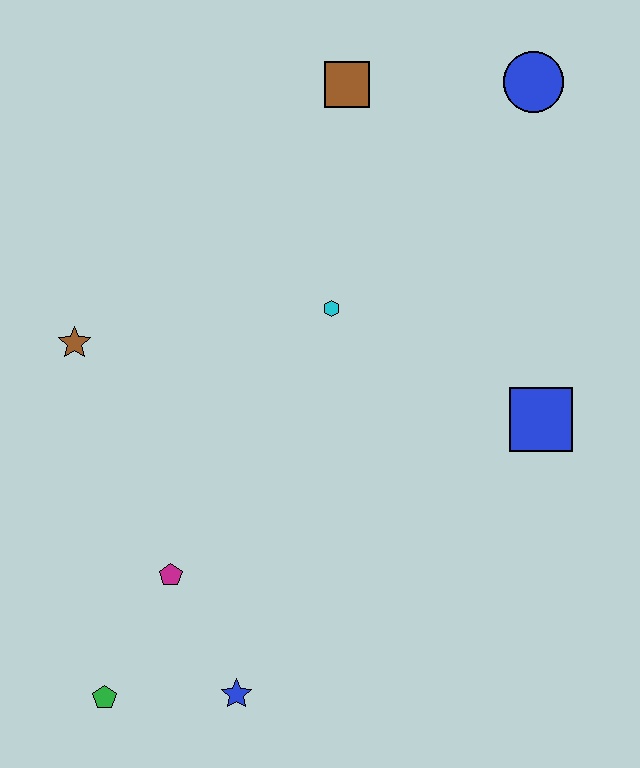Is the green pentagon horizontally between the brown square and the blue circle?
No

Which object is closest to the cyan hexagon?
The brown square is closest to the cyan hexagon.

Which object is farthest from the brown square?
The green pentagon is farthest from the brown square.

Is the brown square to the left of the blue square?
Yes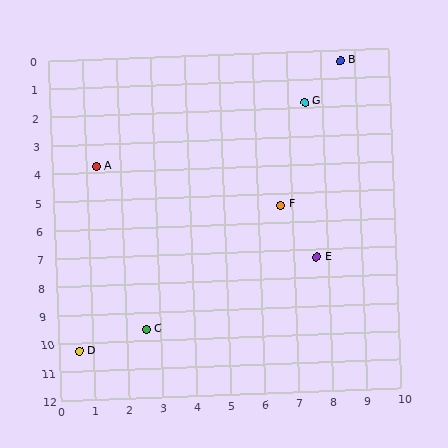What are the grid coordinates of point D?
Point D is at approximately (0.6, 10.3).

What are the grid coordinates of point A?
Point A is at approximately (1.3, 3.8).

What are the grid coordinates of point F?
Point F is at approximately (6.7, 5.4).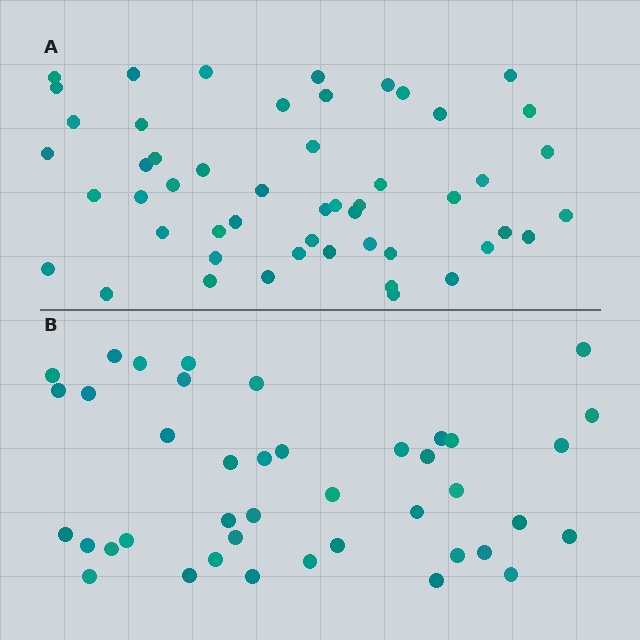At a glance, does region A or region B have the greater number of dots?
Region A (the top region) has more dots.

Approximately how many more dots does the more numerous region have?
Region A has roughly 10 or so more dots than region B.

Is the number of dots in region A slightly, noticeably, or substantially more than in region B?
Region A has only slightly more — the two regions are fairly close. The ratio is roughly 1.2 to 1.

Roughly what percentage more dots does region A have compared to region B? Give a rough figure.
About 25% more.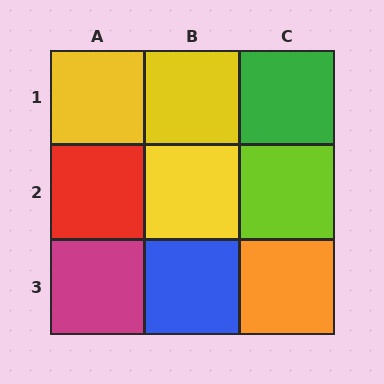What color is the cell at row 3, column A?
Magenta.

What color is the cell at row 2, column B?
Yellow.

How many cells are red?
1 cell is red.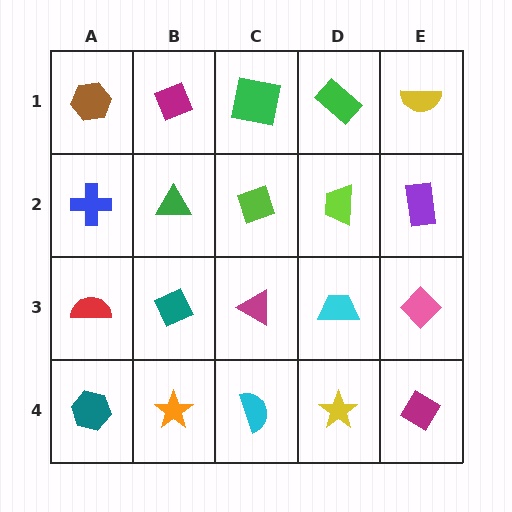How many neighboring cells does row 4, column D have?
3.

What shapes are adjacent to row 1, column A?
A blue cross (row 2, column A), a magenta diamond (row 1, column B).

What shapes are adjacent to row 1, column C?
A lime diamond (row 2, column C), a magenta diamond (row 1, column B), a green rectangle (row 1, column D).